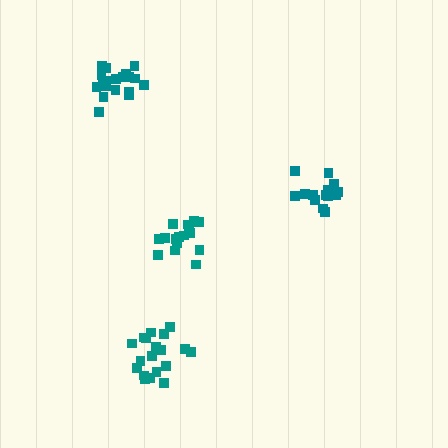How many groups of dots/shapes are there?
There are 4 groups.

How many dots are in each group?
Group 1: 17 dots, Group 2: 20 dots, Group 3: 14 dots, Group 4: 20 dots (71 total).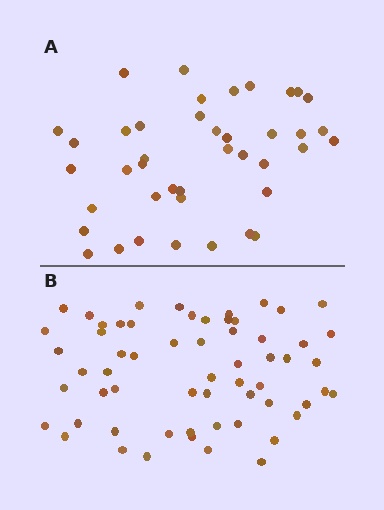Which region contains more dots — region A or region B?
Region B (the bottom region) has more dots.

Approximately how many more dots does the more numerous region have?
Region B has approximately 20 more dots than region A.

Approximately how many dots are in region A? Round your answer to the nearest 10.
About 40 dots. (The exact count is 41, which rounds to 40.)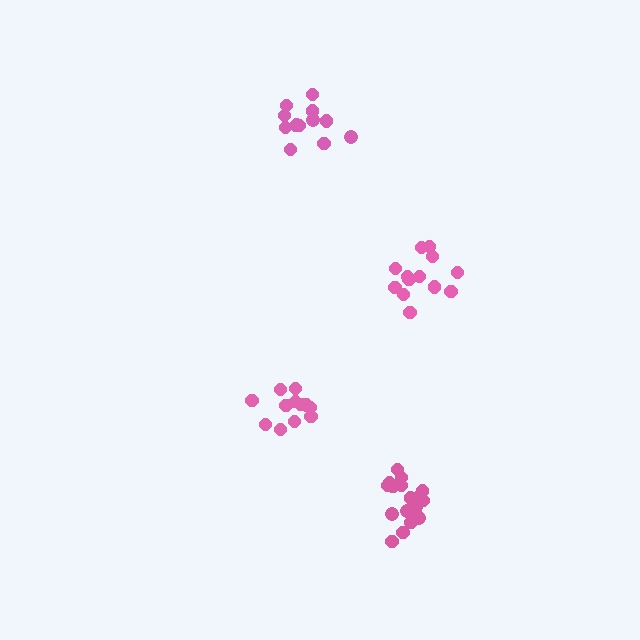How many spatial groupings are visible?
There are 4 spatial groupings.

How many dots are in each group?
Group 1: 13 dots, Group 2: 18 dots, Group 3: 13 dots, Group 4: 13 dots (57 total).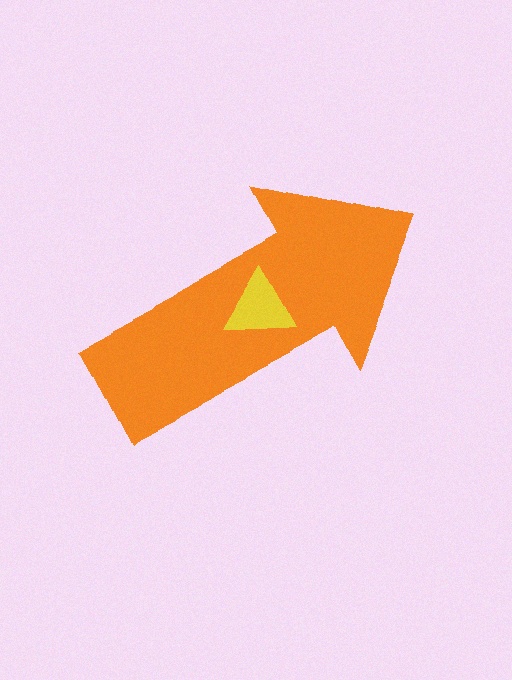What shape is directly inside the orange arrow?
The yellow triangle.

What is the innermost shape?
The yellow triangle.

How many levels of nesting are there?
2.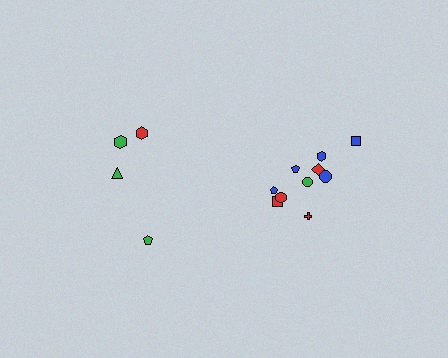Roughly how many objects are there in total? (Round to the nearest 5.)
Roughly 15 objects in total.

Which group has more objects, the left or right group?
The right group.